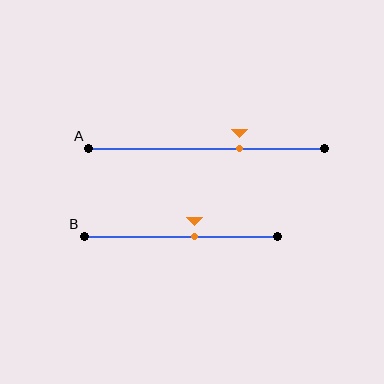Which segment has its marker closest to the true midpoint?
Segment B has its marker closest to the true midpoint.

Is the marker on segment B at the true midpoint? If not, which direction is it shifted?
No, the marker on segment B is shifted to the right by about 7% of the segment length.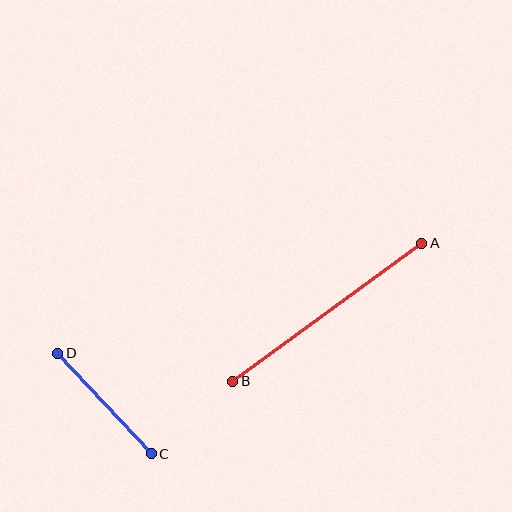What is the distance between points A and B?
The distance is approximately 234 pixels.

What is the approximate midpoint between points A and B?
The midpoint is at approximately (327, 312) pixels.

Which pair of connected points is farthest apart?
Points A and B are farthest apart.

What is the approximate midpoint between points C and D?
The midpoint is at approximately (104, 404) pixels.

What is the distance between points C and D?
The distance is approximately 137 pixels.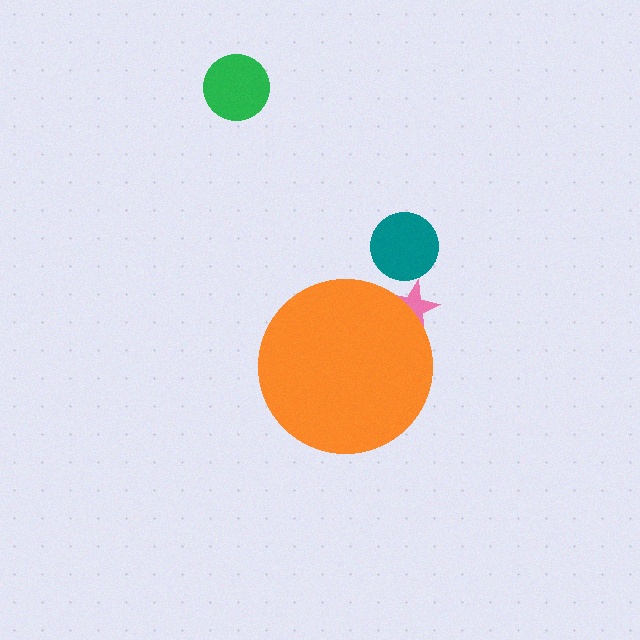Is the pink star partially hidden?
Yes, the pink star is partially hidden behind the orange circle.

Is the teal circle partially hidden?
No, the teal circle is fully visible.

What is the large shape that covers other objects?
An orange circle.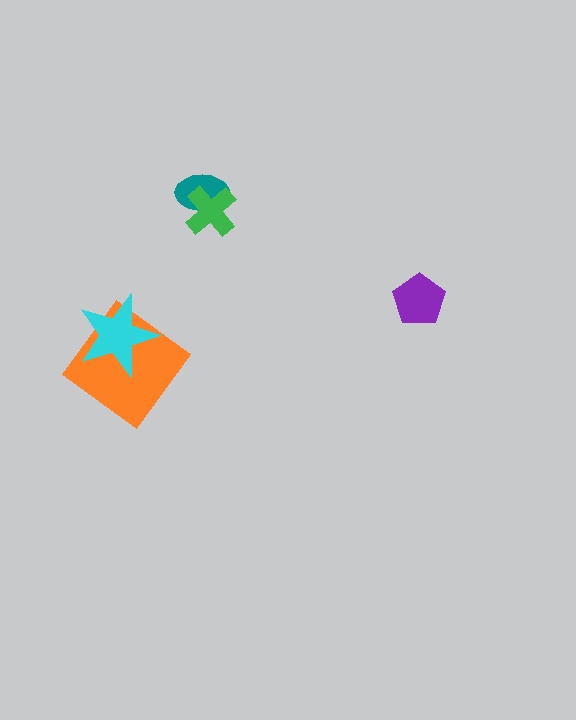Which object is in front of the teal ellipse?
The green cross is in front of the teal ellipse.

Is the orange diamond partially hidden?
Yes, it is partially covered by another shape.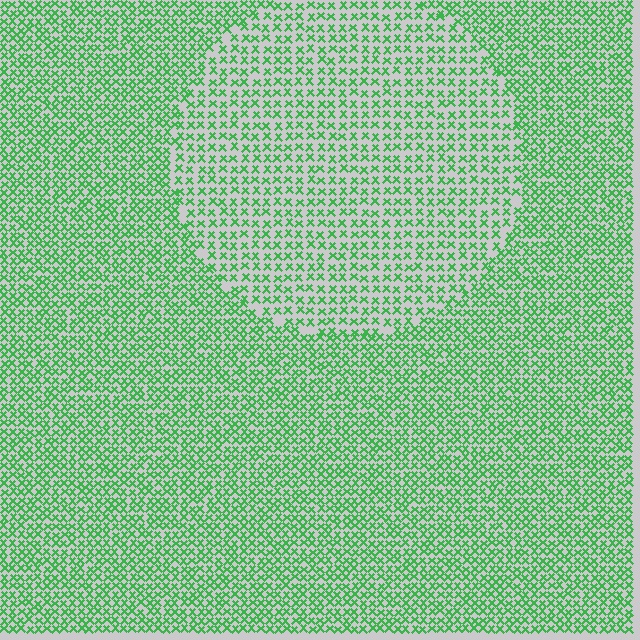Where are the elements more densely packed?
The elements are more densely packed outside the circle boundary.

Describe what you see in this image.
The image contains small green elements arranged at two different densities. A circle-shaped region is visible where the elements are less densely packed than the surrounding area.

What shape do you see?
I see a circle.